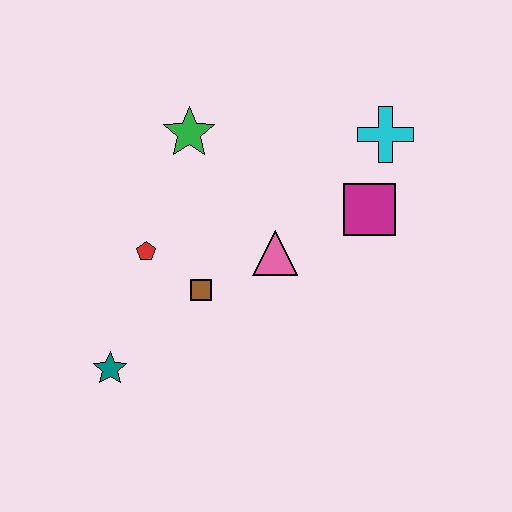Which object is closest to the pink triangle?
The brown square is closest to the pink triangle.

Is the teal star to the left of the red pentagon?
Yes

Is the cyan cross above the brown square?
Yes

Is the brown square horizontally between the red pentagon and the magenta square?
Yes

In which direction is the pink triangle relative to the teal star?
The pink triangle is to the right of the teal star.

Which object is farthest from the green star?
The teal star is farthest from the green star.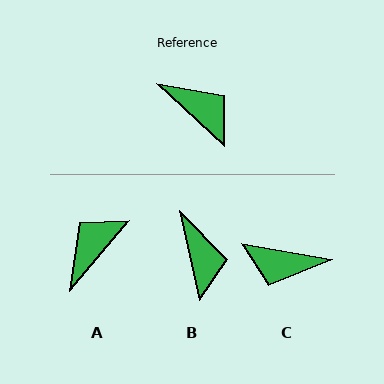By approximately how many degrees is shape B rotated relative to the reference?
Approximately 35 degrees clockwise.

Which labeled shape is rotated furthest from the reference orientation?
C, about 147 degrees away.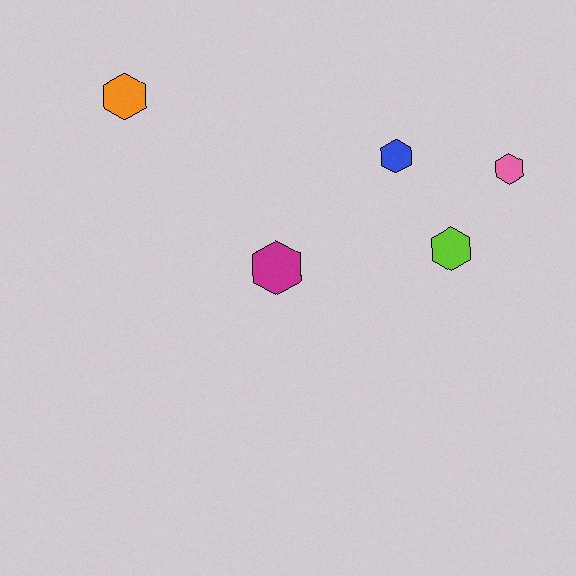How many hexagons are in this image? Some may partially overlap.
There are 5 hexagons.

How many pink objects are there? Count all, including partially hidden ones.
There is 1 pink object.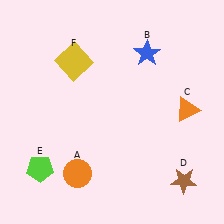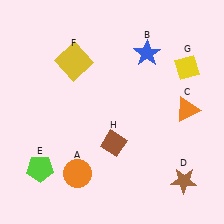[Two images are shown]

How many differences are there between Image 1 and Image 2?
There are 2 differences between the two images.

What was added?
A yellow diamond (G), a brown diamond (H) were added in Image 2.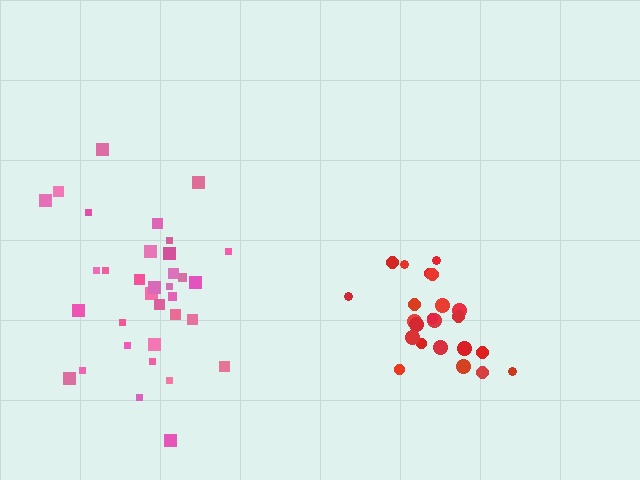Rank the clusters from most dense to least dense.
red, pink.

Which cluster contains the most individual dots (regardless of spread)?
Pink (34).